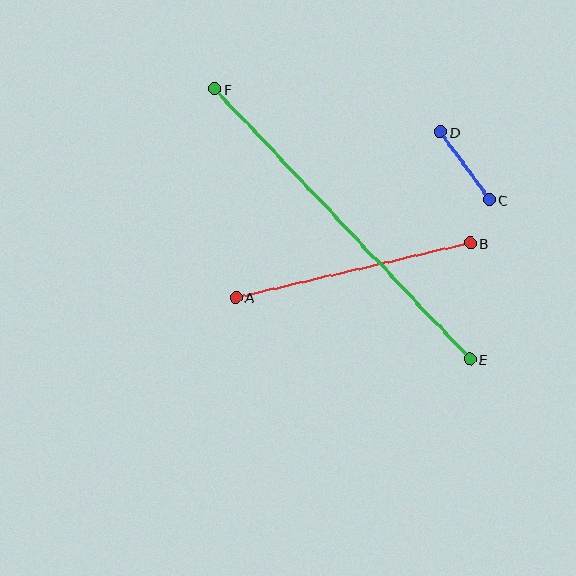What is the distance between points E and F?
The distance is approximately 372 pixels.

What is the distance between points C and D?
The distance is approximately 84 pixels.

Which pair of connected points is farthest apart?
Points E and F are farthest apart.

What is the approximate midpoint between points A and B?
The midpoint is at approximately (353, 270) pixels.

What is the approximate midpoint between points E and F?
The midpoint is at approximately (342, 224) pixels.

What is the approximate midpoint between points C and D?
The midpoint is at approximately (465, 166) pixels.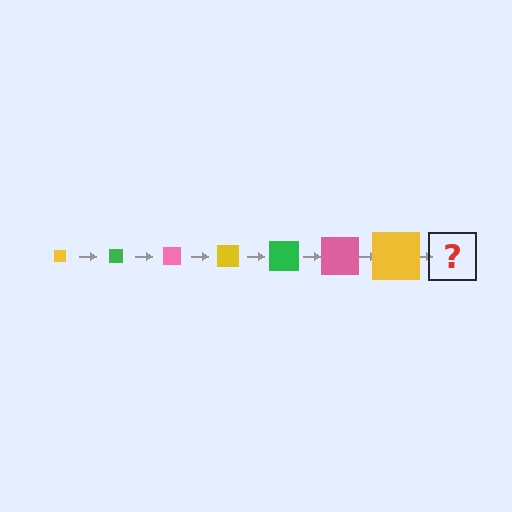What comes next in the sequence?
The next element should be a green square, larger than the previous one.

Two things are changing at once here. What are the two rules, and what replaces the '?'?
The two rules are that the square grows larger each step and the color cycles through yellow, green, and pink. The '?' should be a green square, larger than the previous one.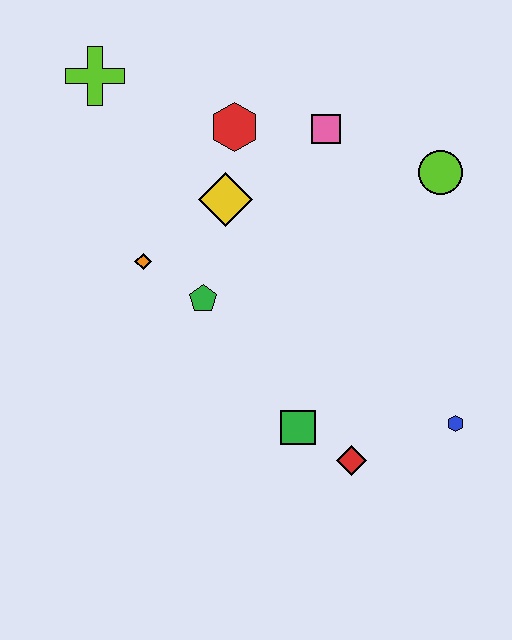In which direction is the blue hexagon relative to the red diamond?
The blue hexagon is to the right of the red diamond.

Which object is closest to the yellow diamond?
The red hexagon is closest to the yellow diamond.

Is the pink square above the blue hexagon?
Yes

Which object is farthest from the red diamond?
The lime cross is farthest from the red diamond.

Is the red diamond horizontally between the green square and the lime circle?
Yes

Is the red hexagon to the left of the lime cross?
No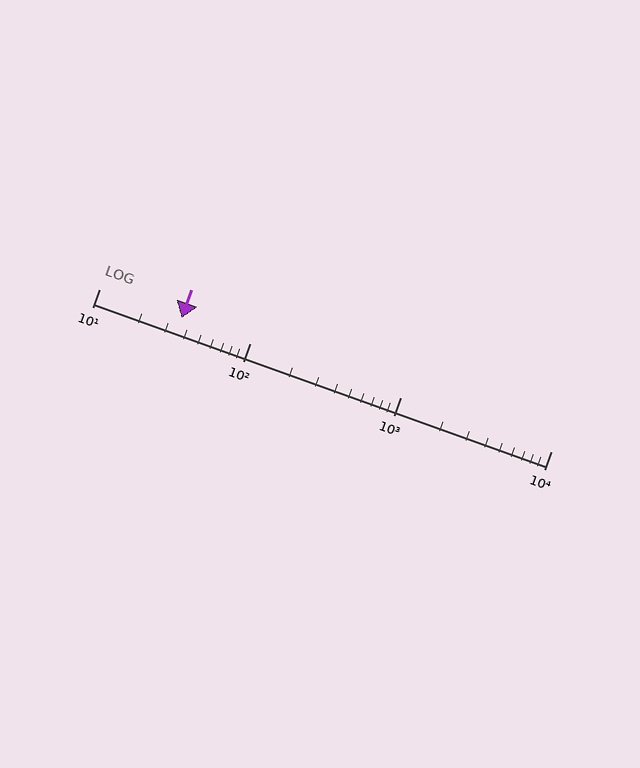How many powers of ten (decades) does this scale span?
The scale spans 3 decades, from 10 to 10000.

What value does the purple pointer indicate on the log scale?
The pointer indicates approximately 35.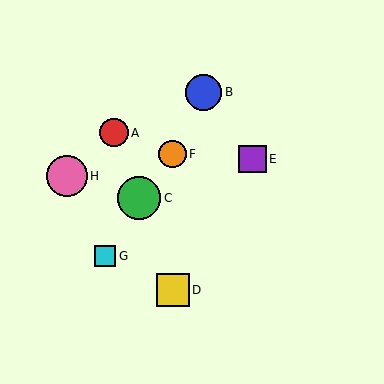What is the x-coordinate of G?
Object G is at x≈105.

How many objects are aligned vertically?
2 objects (D, F) are aligned vertically.